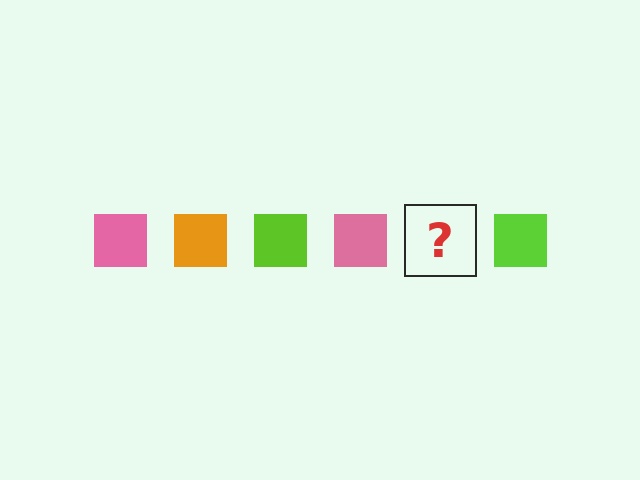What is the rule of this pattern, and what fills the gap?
The rule is that the pattern cycles through pink, orange, lime squares. The gap should be filled with an orange square.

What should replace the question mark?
The question mark should be replaced with an orange square.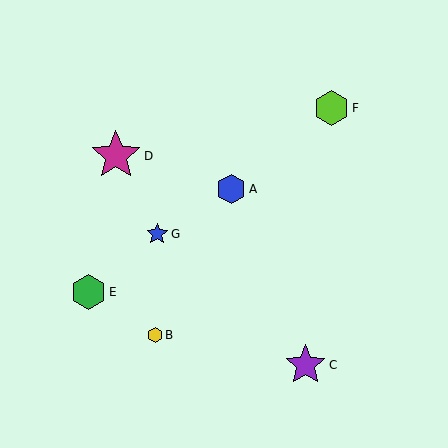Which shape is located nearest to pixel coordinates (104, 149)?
The magenta star (labeled D) at (116, 156) is nearest to that location.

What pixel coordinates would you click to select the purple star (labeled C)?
Click at (305, 365) to select the purple star C.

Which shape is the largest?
The magenta star (labeled D) is the largest.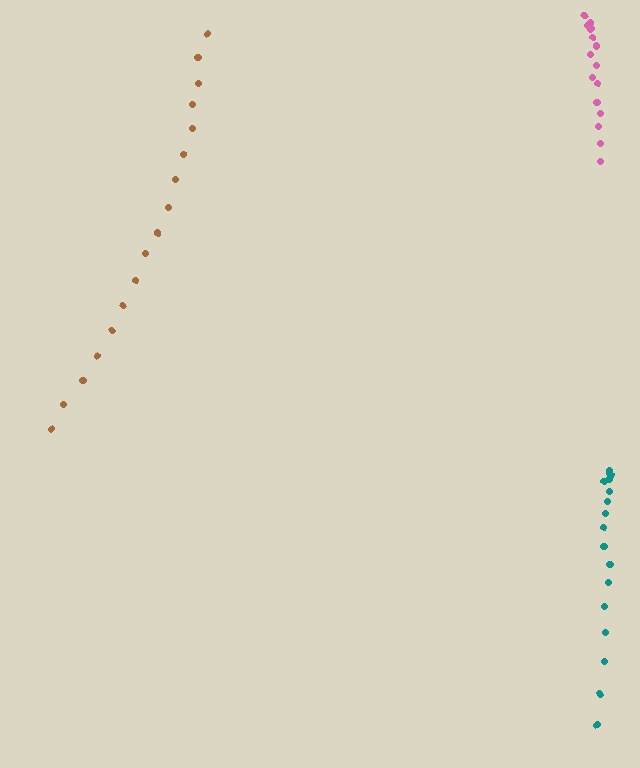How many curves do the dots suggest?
There are 3 distinct paths.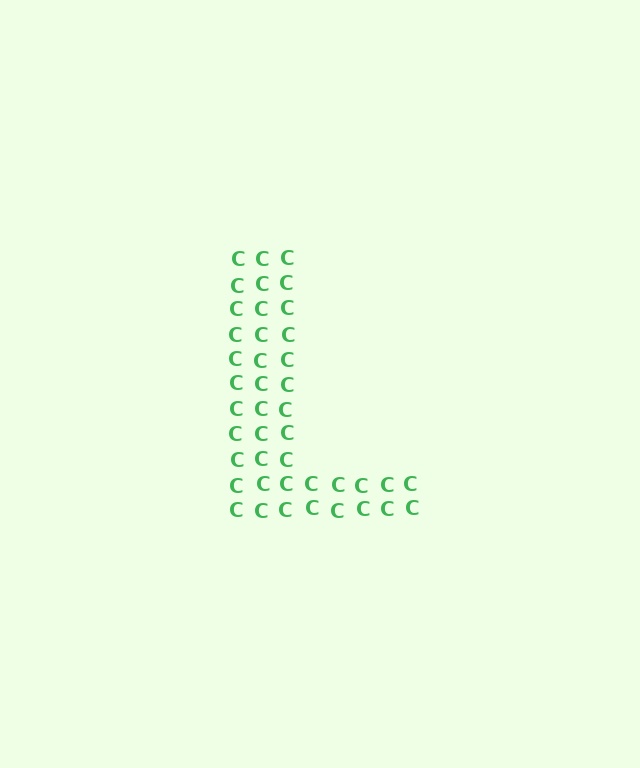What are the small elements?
The small elements are letter C's.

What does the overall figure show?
The overall figure shows the letter L.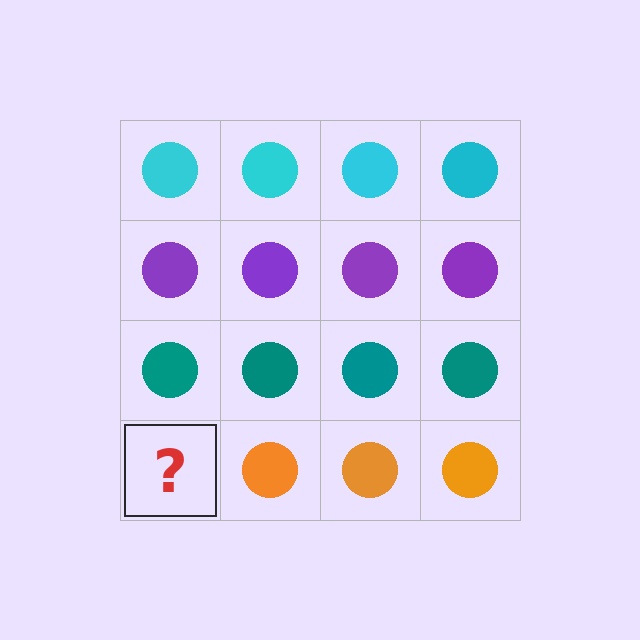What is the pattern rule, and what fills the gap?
The rule is that each row has a consistent color. The gap should be filled with an orange circle.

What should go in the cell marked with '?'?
The missing cell should contain an orange circle.